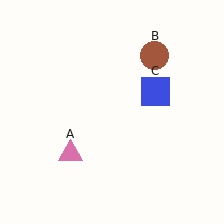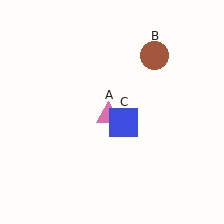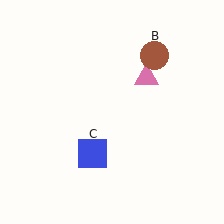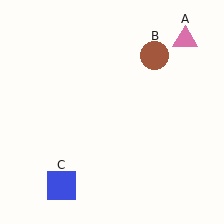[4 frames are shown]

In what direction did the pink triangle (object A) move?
The pink triangle (object A) moved up and to the right.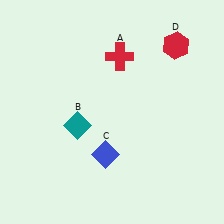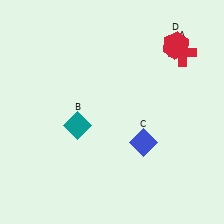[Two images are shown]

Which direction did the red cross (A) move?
The red cross (A) moved right.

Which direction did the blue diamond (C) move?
The blue diamond (C) moved right.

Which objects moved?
The objects that moved are: the red cross (A), the blue diamond (C).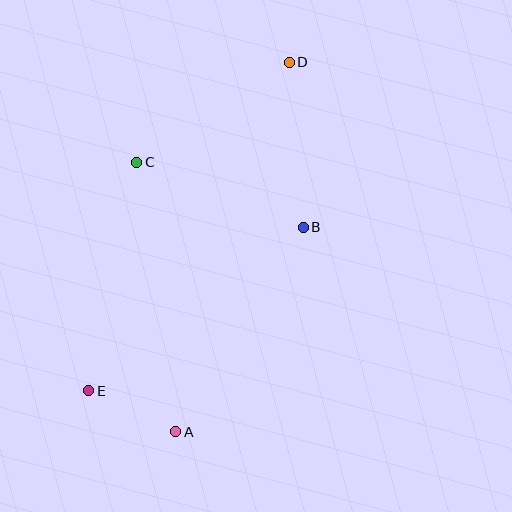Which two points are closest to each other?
Points A and E are closest to each other.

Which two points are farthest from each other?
Points A and D are farthest from each other.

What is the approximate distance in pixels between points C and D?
The distance between C and D is approximately 182 pixels.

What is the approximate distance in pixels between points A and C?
The distance between A and C is approximately 273 pixels.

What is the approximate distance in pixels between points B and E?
The distance between B and E is approximately 270 pixels.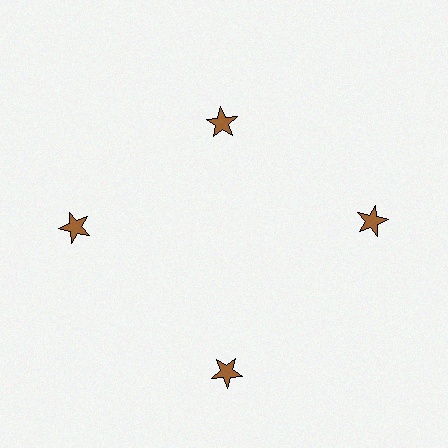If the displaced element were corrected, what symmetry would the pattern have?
It would have 4-fold rotational symmetry — the pattern would map onto itself every 90 degrees.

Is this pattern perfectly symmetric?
No. The 4 brown stars are arranged in a ring, but one element near the 12 o'clock position is pulled inward toward the center, breaking the 4-fold rotational symmetry.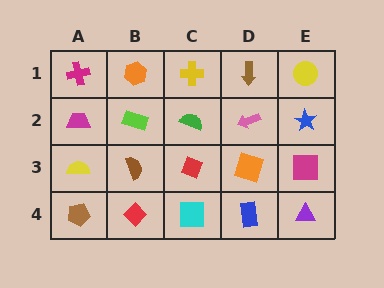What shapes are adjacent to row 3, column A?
A magenta trapezoid (row 2, column A), a brown pentagon (row 4, column A), a brown semicircle (row 3, column B).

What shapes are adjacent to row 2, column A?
A magenta cross (row 1, column A), a yellow semicircle (row 3, column A), a lime rectangle (row 2, column B).